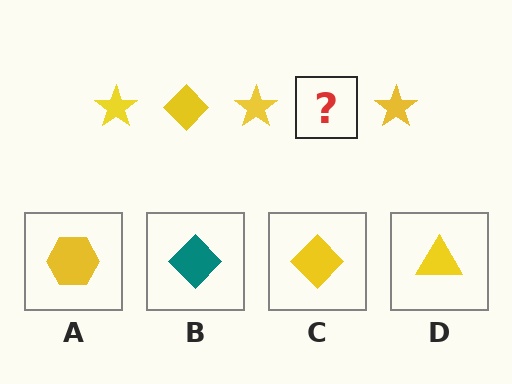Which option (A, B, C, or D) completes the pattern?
C.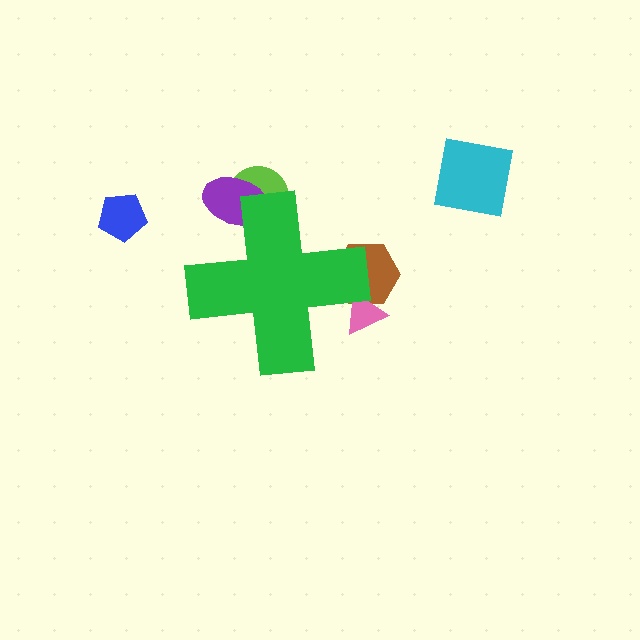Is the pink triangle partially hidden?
Yes, the pink triangle is partially hidden behind the green cross.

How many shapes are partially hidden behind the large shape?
4 shapes are partially hidden.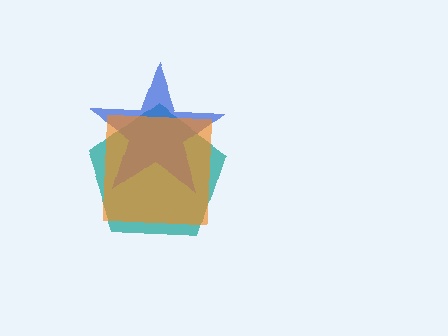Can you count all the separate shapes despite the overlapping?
Yes, there are 3 separate shapes.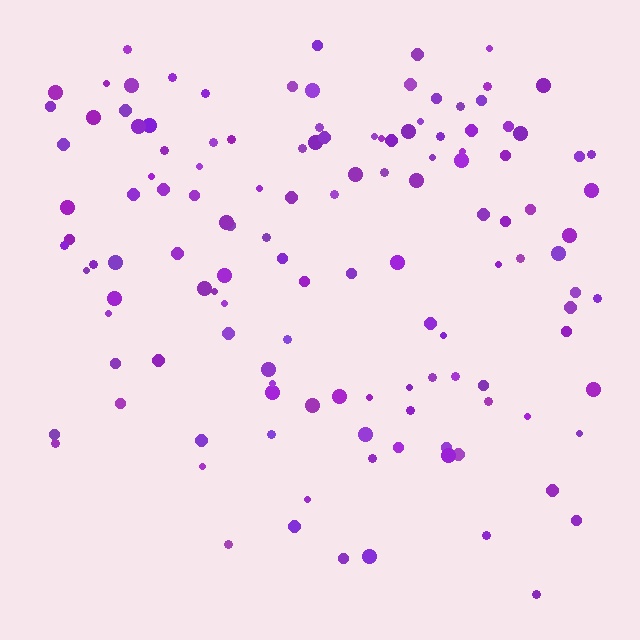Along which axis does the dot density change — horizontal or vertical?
Vertical.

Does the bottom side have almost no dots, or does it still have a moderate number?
Still a moderate number, just noticeably fewer than the top.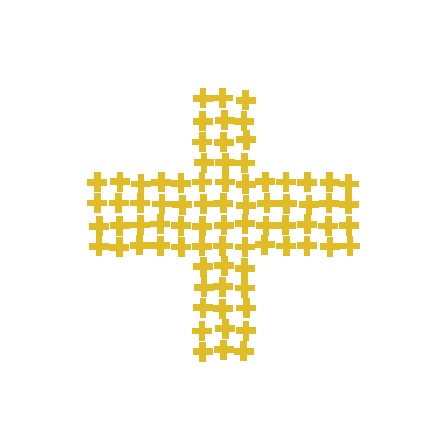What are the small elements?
The small elements are crosses.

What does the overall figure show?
The overall figure shows a cross.